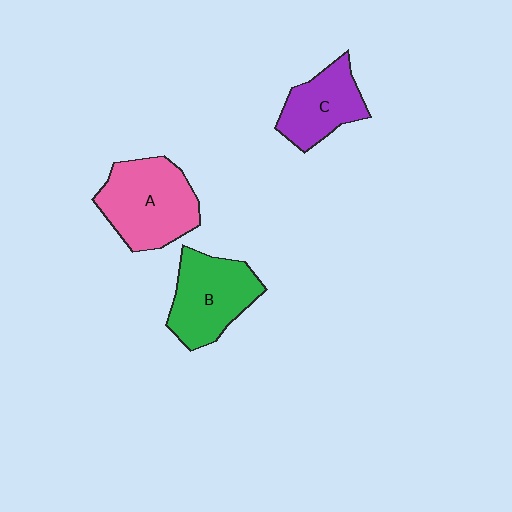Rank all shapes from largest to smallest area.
From largest to smallest: A (pink), B (green), C (purple).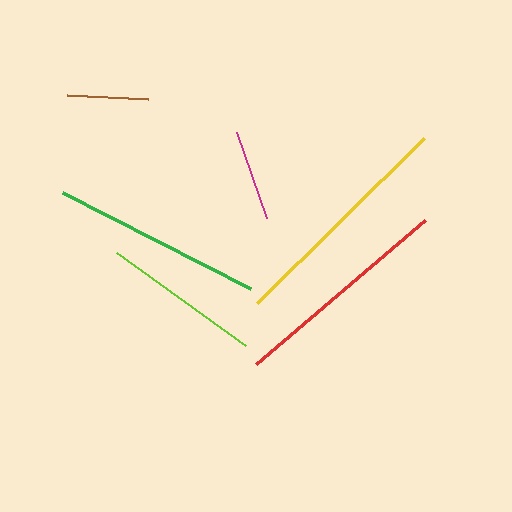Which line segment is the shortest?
The brown line is the shortest at approximately 81 pixels.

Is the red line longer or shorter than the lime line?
The red line is longer than the lime line.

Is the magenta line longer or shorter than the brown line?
The magenta line is longer than the brown line.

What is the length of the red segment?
The red segment is approximately 223 pixels long.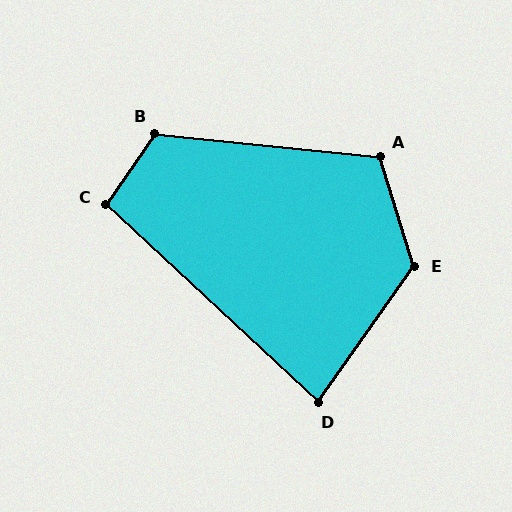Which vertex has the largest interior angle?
E, at approximately 127 degrees.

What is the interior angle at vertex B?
Approximately 119 degrees (obtuse).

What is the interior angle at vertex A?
Approximately 113 degrees (obtuse).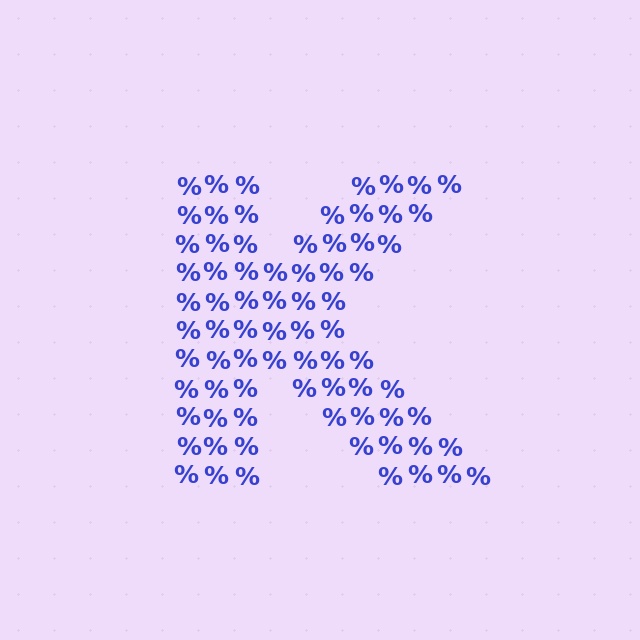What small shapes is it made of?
It is made of small percent signs.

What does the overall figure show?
The overall figure shows the letter K.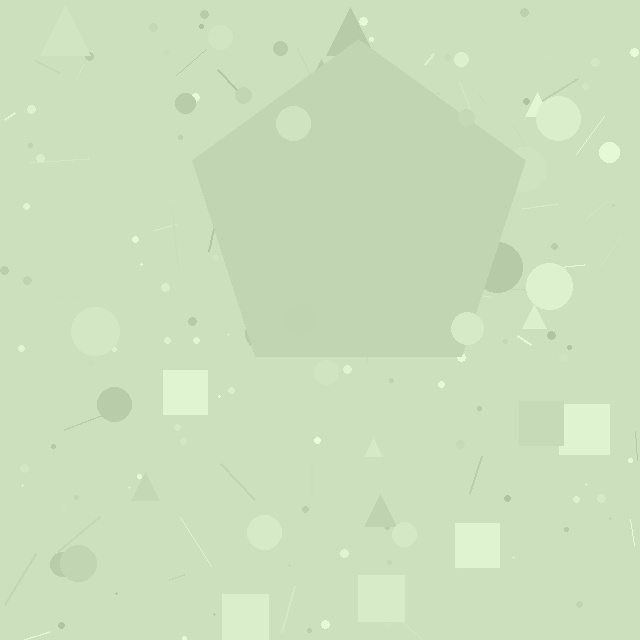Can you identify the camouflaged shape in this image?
The camouflaged shape is a pentagon.